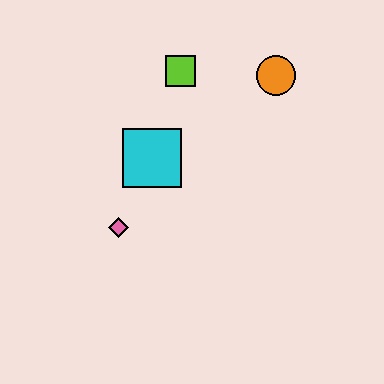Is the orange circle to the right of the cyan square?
Yes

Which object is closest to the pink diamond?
The cyan square is closest to the pink diamond.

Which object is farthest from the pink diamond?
The orange circle is farthest from the pink diamond.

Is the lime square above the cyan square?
Yes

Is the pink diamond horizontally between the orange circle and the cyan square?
No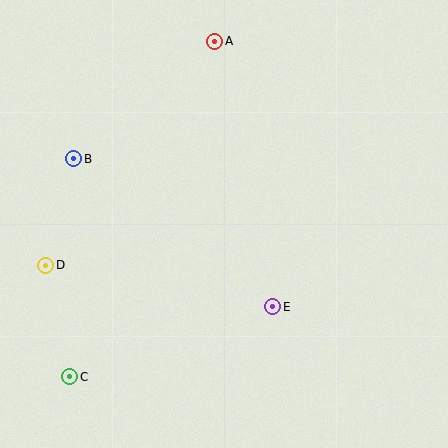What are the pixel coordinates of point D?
Point D is at (46, 265).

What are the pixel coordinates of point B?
Point B is at (74, 159).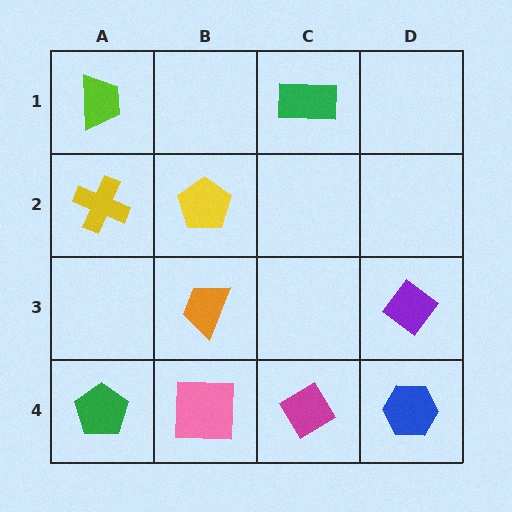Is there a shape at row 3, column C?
No, that cell is empty.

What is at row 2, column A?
A yellow cross.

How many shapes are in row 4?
4 shapes.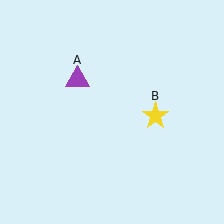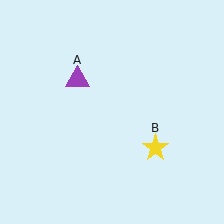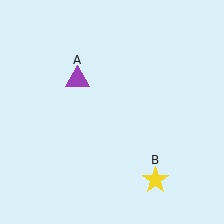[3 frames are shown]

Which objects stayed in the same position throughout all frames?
Purple triangle (object A) remained stationary.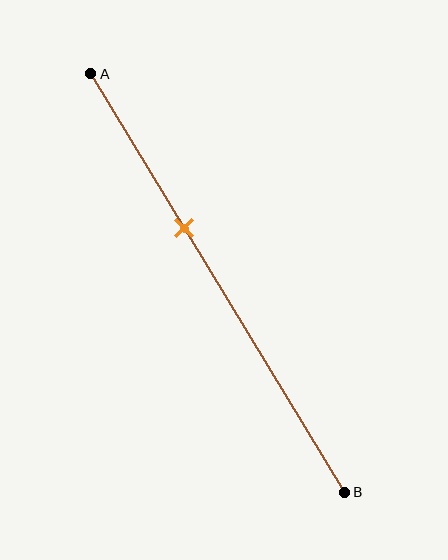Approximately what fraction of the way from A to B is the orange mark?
The orange mark is approximately 35% of the way from A to B.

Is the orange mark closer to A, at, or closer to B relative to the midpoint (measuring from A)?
The orange mark is closer to point A than the midpoint of segment AB.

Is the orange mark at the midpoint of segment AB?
No, the mark is at about 35% from A, not at the 50% midpoint.